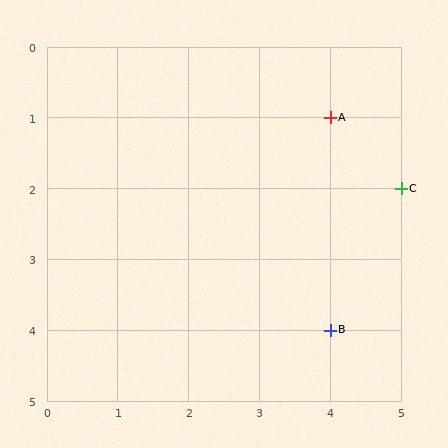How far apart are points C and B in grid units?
Points C and B are 1 column and 2 rows apart (about 2.2 grid units diagonally).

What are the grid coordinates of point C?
Point C is at grid coordinates (5, 2).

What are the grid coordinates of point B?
Point B is at grid coordinates (4, 4).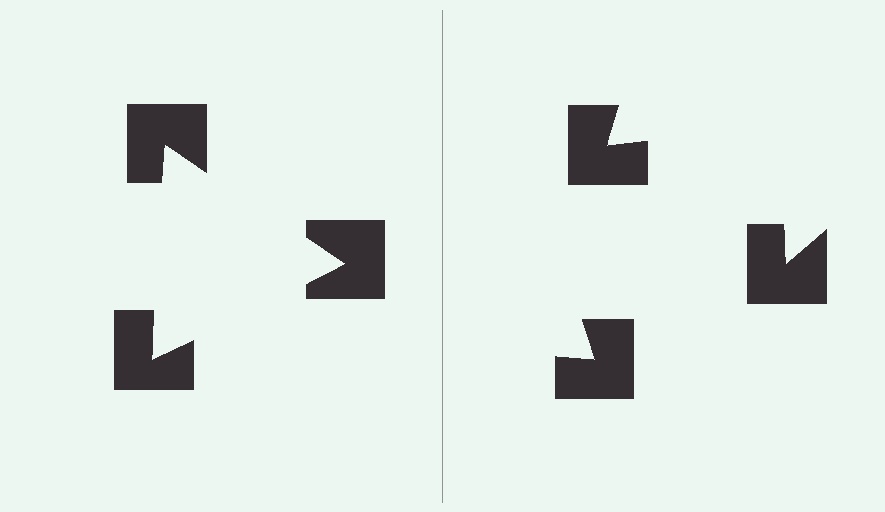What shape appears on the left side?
An illusory triangle.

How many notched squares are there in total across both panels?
6 — 3 on each side.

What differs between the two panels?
The notched squares are positioned identically on both sides; only the wedge orientations differ. On the left they align to a triangle; on the right they are misaligned.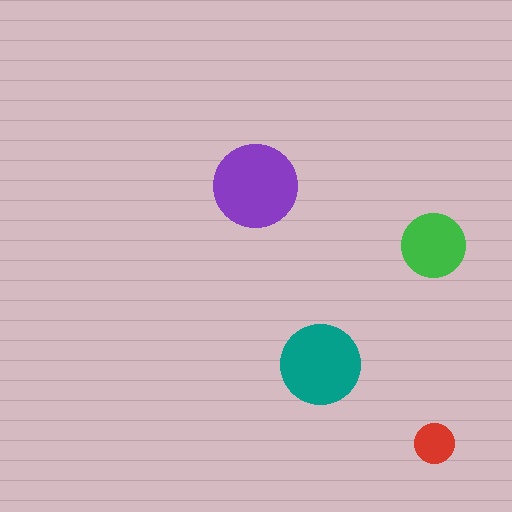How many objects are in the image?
There are 4 objects in the image.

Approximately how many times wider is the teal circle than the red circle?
About 2 times wider.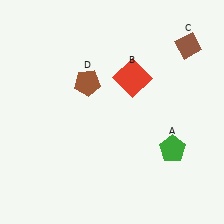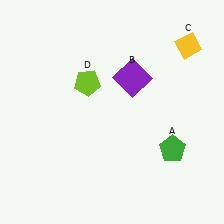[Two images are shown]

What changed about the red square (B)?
In Image 1, B is red. In Image 2, it changed to purple.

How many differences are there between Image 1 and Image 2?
There are 3 differences between the two images.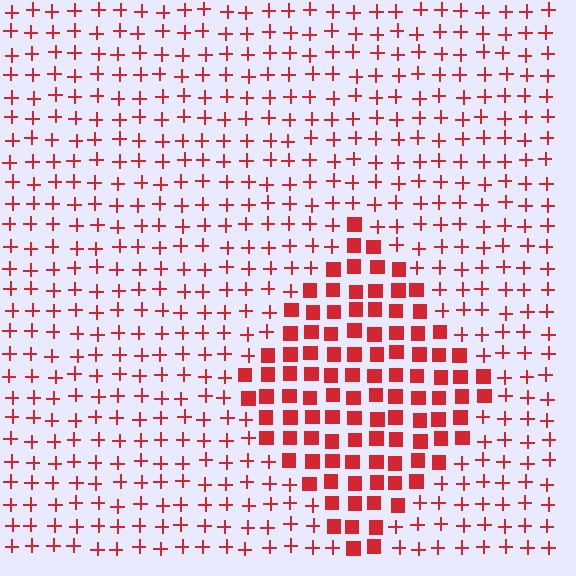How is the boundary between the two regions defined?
The boundary is defined by a change in element shape: squares inside vs. plus signs outside. All elements share the same color and spacing.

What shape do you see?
I see a diamond.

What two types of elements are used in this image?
The image uses squares inside the diamond region and plus signs outside it.